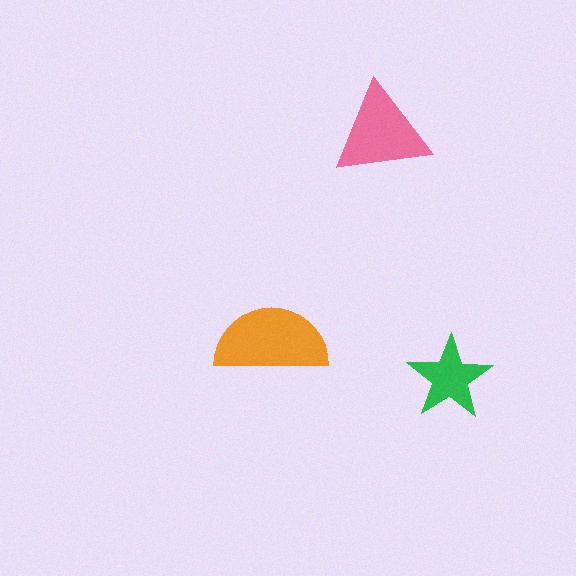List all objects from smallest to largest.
The green star, the pink triangle, the orange semicircle.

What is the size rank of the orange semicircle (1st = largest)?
1st.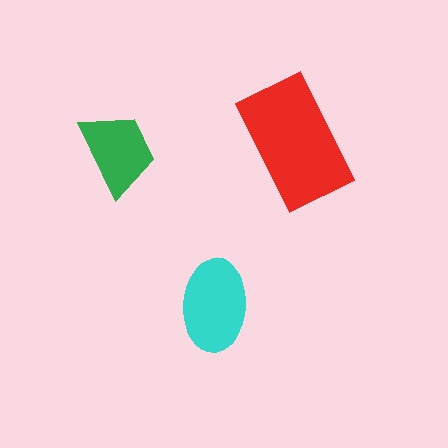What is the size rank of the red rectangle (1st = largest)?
1st.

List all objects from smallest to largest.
The green trapezoid, the cyan ellipse, the red rectangle.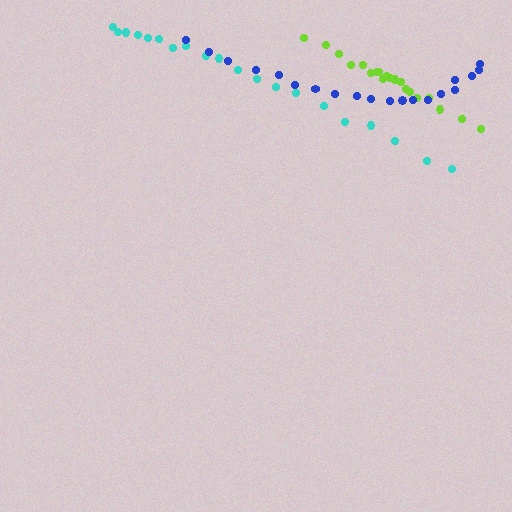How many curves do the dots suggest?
There are 3 distinct paths.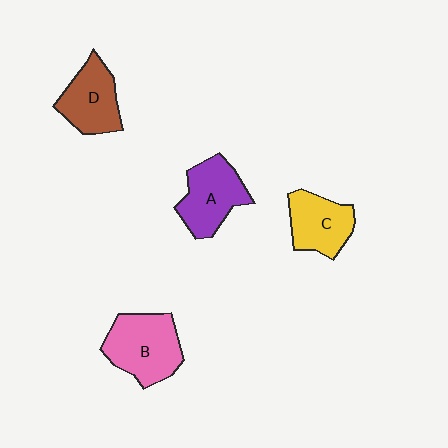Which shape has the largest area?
Shape B (pink).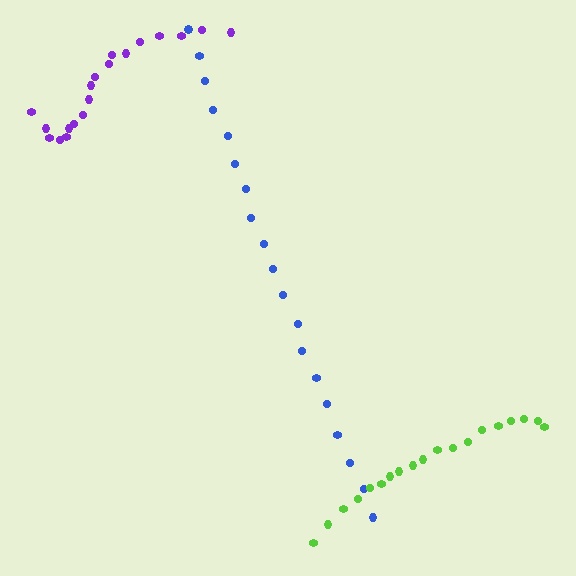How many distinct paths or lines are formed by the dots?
There are 3 distinct paths.